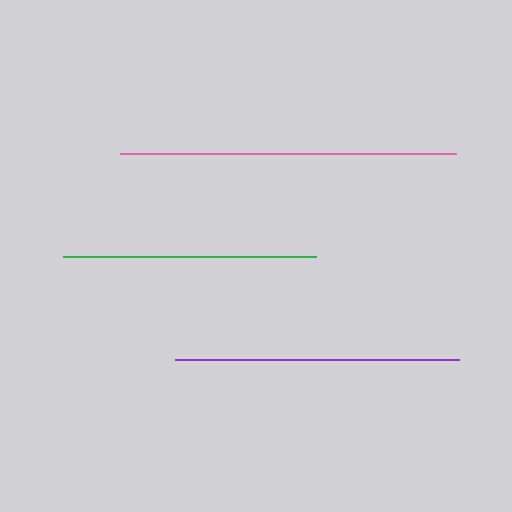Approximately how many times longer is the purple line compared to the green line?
The purple line is approximately 1.1 times the length of the green line.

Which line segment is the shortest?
The green line is the shortest at approximately 253 pixels.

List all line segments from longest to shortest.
From longest to shortest: pink, purple, green.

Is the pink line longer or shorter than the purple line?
The pink line is longer than the purple line.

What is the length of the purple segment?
The purple segment is approximately 284 pixels long.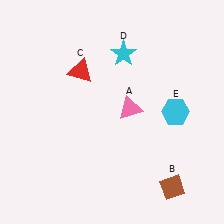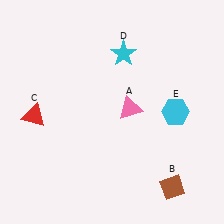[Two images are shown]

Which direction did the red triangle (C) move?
The red triangle (C) moved left.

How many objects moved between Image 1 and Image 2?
1 object moved between the two images.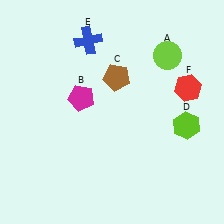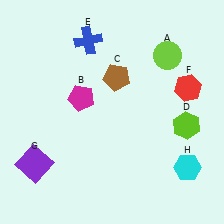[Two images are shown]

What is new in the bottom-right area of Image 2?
A cyan hexagon (H) was added in the bottom-right area of Image 2.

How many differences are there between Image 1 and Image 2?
There are 2 differences between the two images.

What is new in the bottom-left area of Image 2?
A purple square (G) was added in the bottom-left area of Image 2.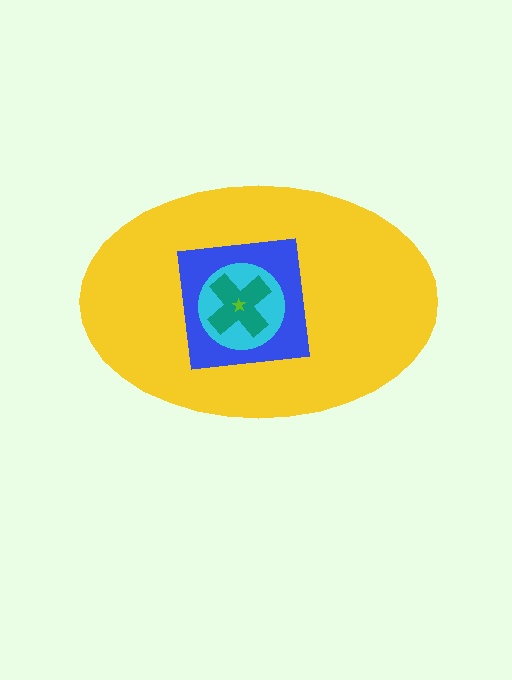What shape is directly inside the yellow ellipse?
The blue square.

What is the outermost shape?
The yellow ellipse.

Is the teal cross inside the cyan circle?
Yes.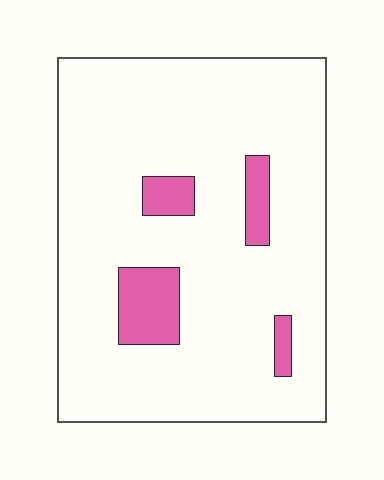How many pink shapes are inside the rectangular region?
4.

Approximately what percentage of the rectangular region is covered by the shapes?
Approximately 10%.